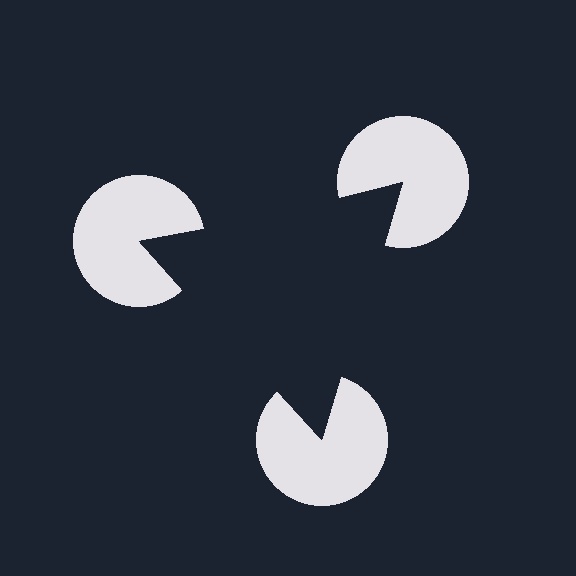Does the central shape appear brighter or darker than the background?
It typically appears slightly darker than the background, even though no actual brightness change is drawn.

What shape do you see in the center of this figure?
An illusory triangle — its edges are inferred from the aligned wedge cuts in the pac-man discs, not physically drawn.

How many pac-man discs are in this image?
There are 3 — one at each vertex of the illusory triangle.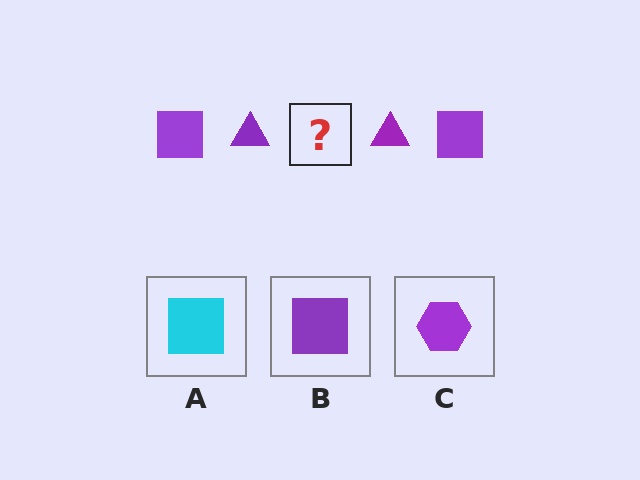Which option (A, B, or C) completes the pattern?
B.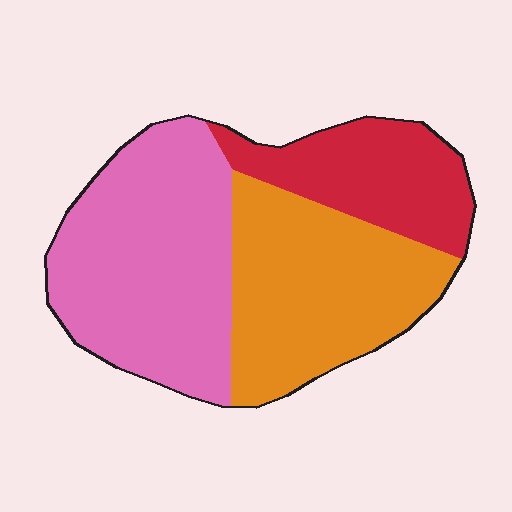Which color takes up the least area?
Red, at roughly 20%.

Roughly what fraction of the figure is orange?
Orange covers roughly 35% of the figure.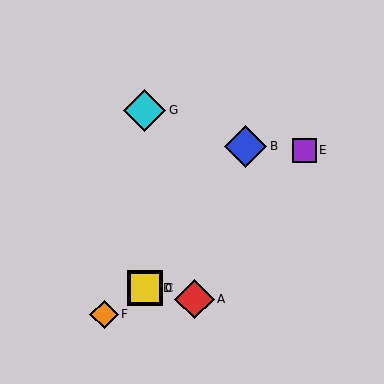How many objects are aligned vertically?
3 objects (C, D, G) are aligned vertically.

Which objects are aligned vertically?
Objects C, D, G are aligned vertically.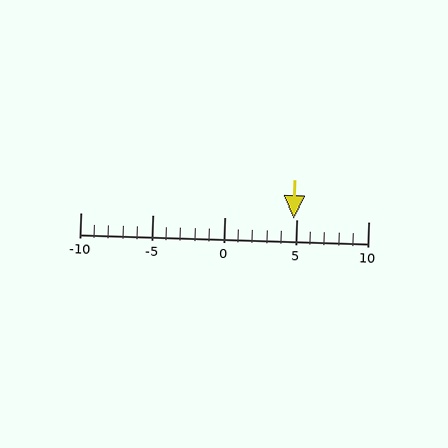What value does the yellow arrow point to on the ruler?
The yellow arrow points to approximately 5.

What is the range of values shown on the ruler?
The ruler shows values from -10 to 10.